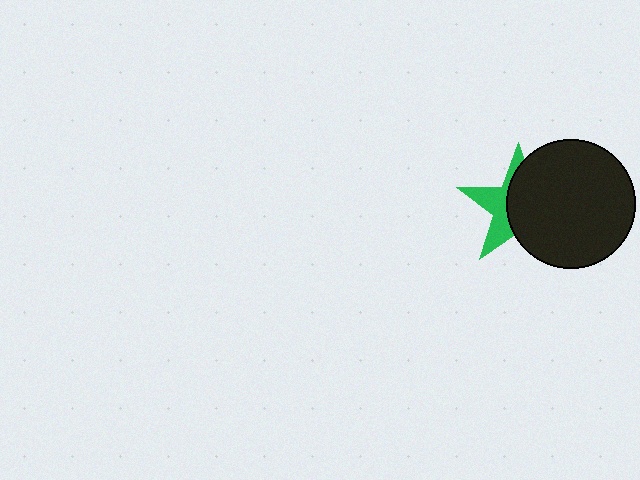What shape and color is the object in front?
The object in front is a black circle.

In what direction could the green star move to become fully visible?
The green star could move left. That would shift it out from behind the black circle entirely.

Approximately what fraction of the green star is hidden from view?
Roughly 60% of the green star is hidden behind the black circle.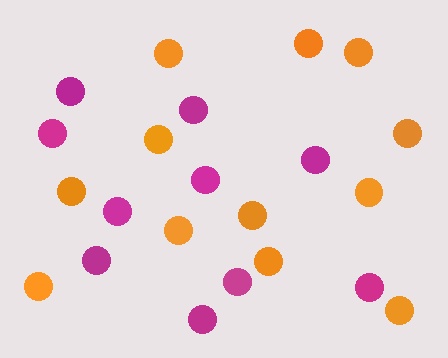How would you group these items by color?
There are 2 groups: one group of magenta circles (10) and one group of orange circles (12).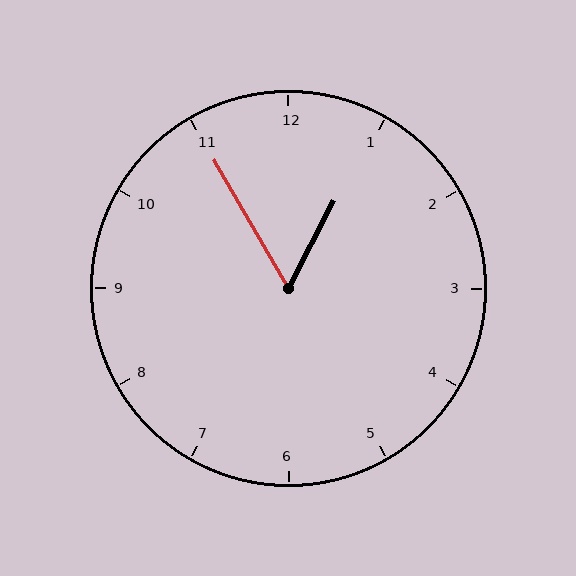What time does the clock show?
12:55.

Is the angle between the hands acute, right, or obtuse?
It is acute.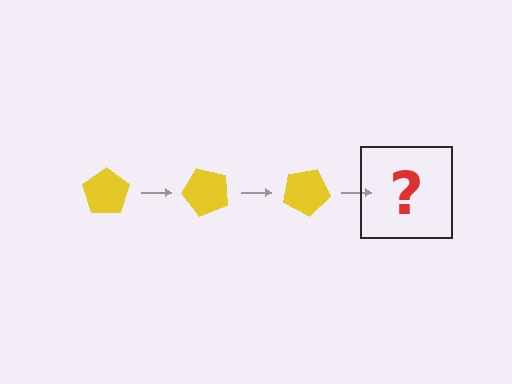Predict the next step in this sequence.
The next step is a yellow pentagon rotated 150 degrees.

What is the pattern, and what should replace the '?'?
The pattern is that the pentagon rotates 50 degrees each step. The '?' should be a yellow pentagon rotated 150 degrees.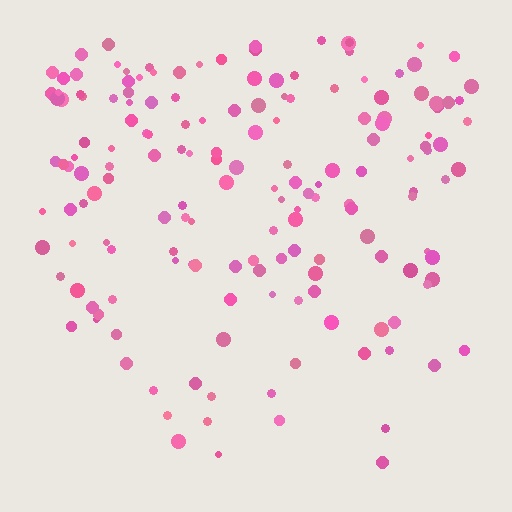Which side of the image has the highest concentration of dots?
The top.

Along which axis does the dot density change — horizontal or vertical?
Vertical.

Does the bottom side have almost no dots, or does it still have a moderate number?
Still a moderate number, just noticeably fewer than the top.